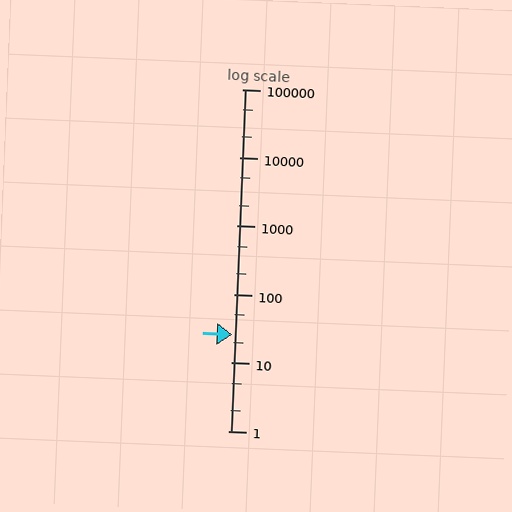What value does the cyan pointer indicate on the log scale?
The pointer indicates approximately 26.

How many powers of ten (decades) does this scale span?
The scale spans 5 decades, from 1 to 100000.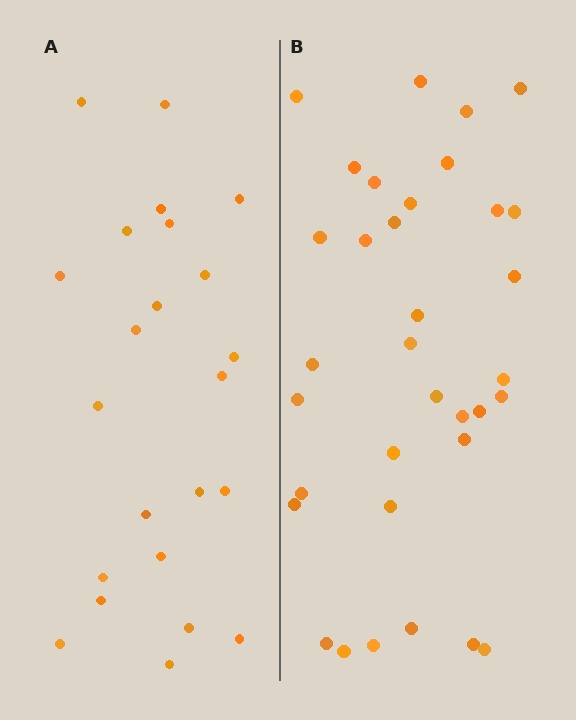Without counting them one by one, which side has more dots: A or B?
Region B (the right region) has more dots.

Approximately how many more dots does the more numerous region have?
Region B has roughly 12 or so more dots than region A.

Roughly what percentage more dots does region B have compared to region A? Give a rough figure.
About 50% more.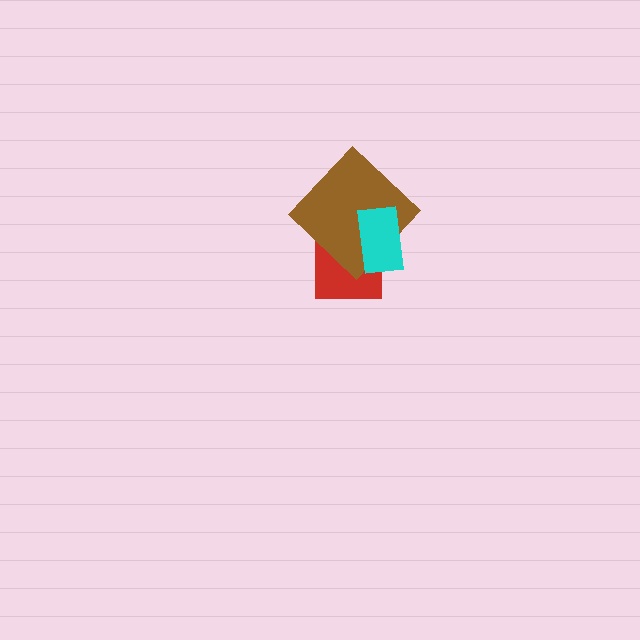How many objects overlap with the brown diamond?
2 objects overlap with the brown diamond.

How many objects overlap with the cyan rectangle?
2 objects overlap with the cyan rectangle.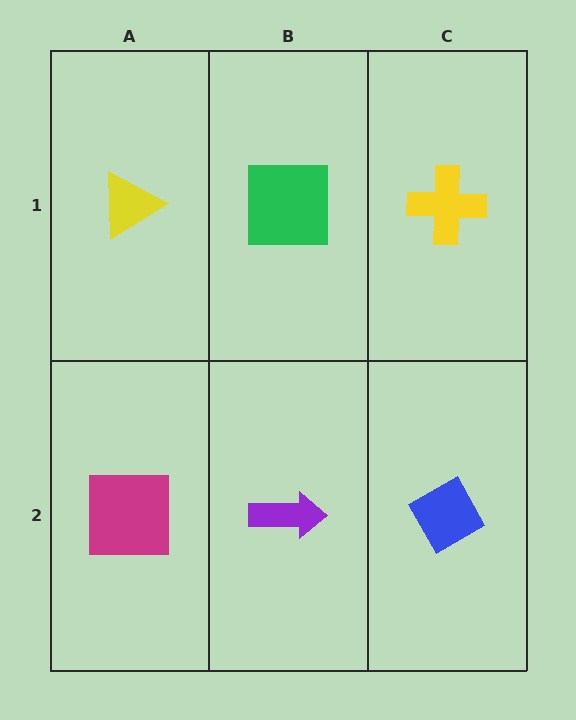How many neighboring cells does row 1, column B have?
3.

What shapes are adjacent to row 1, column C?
A blue diamond (row 2, column C), a green square (row 1, column B).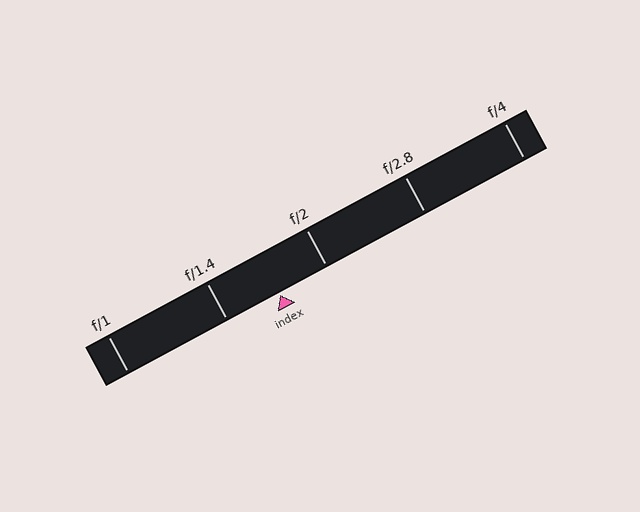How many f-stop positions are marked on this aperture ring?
There are 5 f-stop positions marked.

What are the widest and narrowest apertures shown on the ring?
The widest aperture shown is f/1 and the narrowest is f/4.